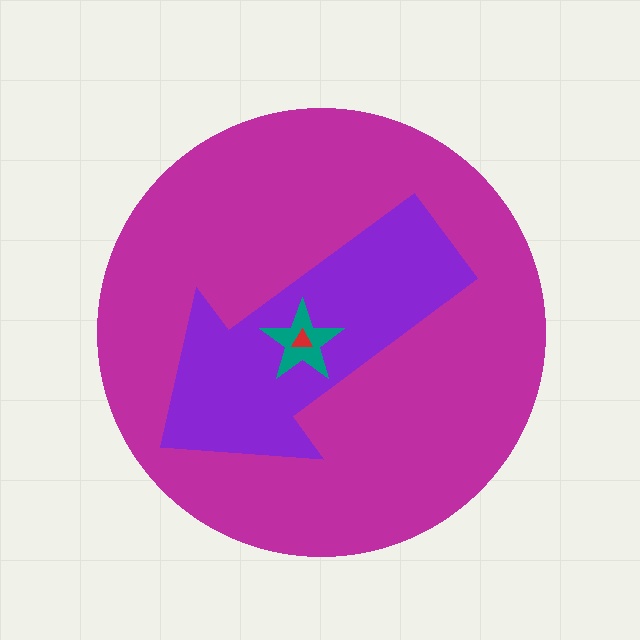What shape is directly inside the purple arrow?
The teal star.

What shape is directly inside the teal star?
The red triangle.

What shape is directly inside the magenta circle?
The purple arrow.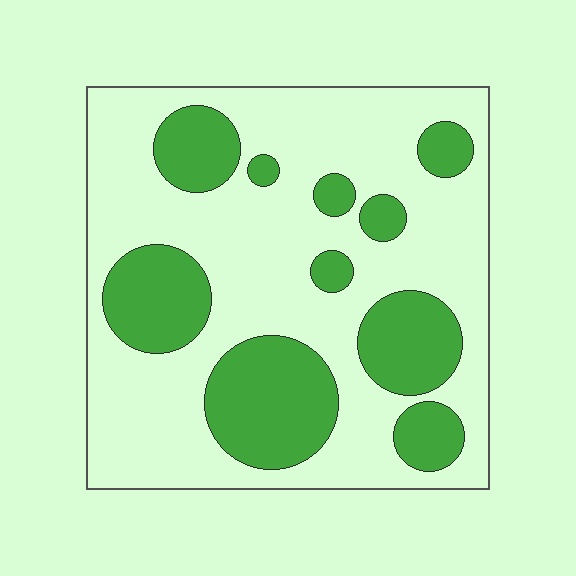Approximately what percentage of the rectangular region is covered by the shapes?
Approximately 30%.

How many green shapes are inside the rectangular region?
10.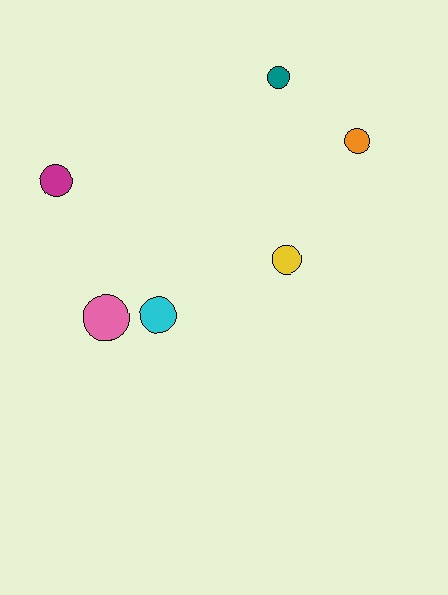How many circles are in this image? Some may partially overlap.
There are 6 circles.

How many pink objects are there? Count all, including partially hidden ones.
There is 1 pink object.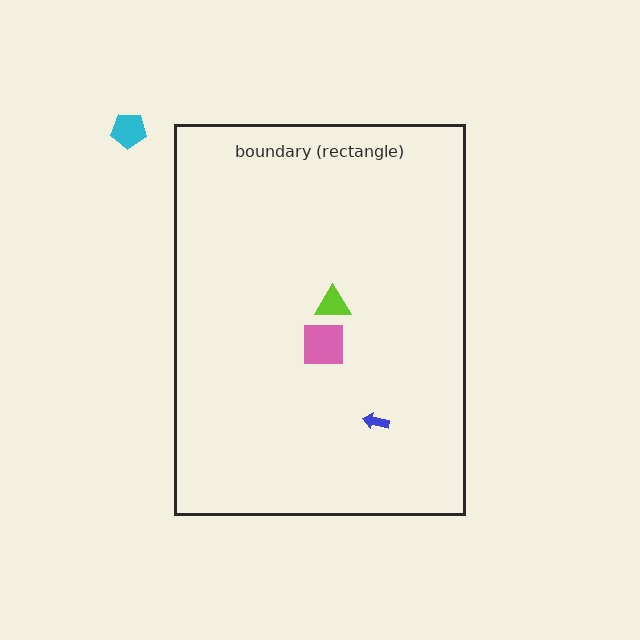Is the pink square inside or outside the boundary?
Inside.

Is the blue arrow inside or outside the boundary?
Inside.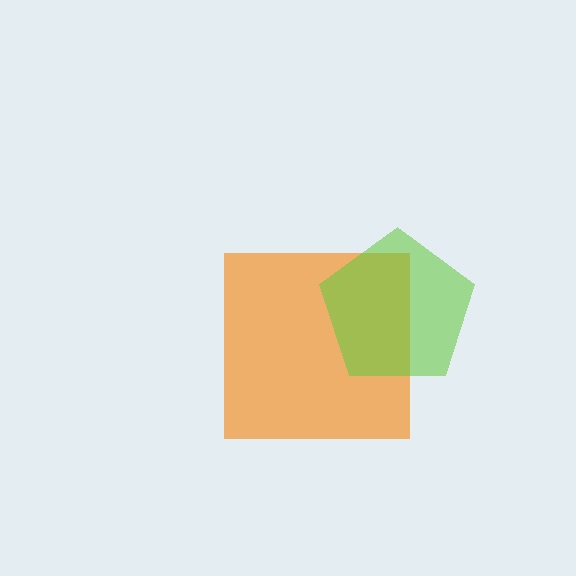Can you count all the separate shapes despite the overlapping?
Yes, there are 2 separate shapes.